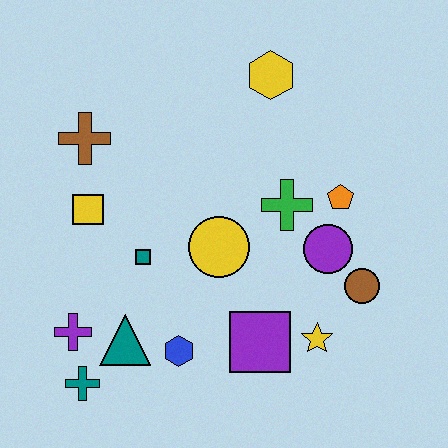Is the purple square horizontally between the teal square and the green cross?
Yes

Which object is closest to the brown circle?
The purple circle is closest to the brown circle.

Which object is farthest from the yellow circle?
The teal cross is farthest from the yellow circle.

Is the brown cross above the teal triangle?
Yes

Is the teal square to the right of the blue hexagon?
No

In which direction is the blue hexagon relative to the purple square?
The blue hexagon is to the left of the purple square.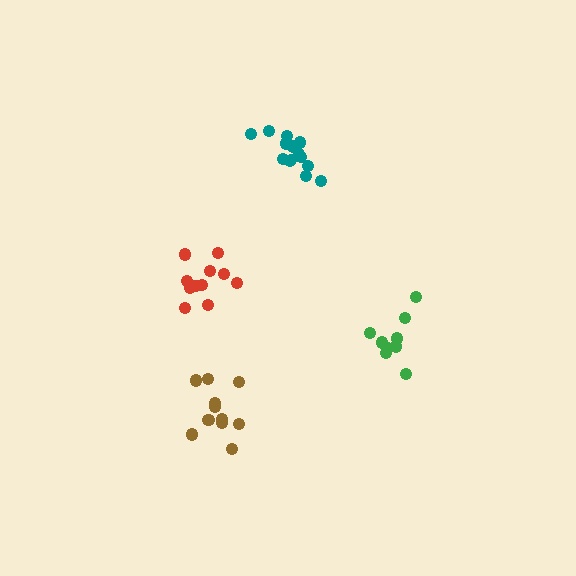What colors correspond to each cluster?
The clusters are colored: red, green, brown, teal.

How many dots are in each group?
Group 1: 11 dots, Group 2: 9 dots, Group 3: 11 dots, Group 4: 14 dots (45 total).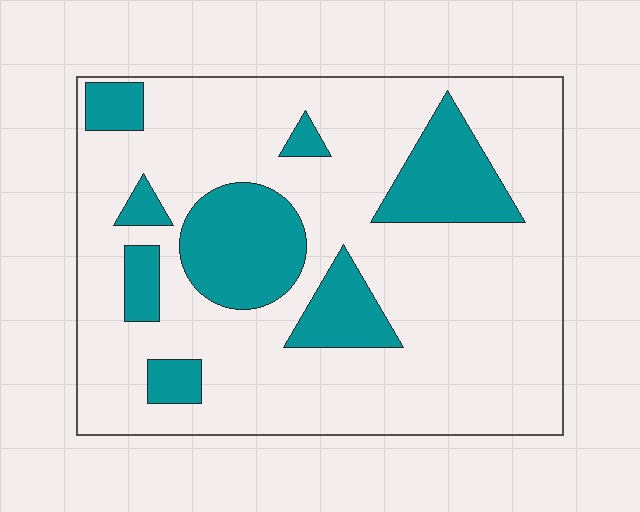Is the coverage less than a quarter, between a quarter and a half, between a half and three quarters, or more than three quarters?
Less than a quarter.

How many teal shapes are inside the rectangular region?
8.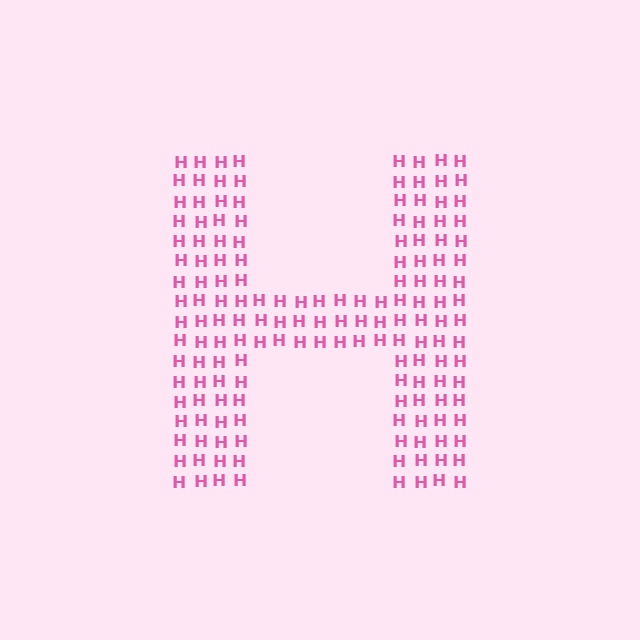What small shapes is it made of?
It is made of small letter H's.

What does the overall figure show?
The overall figure shows the letter H.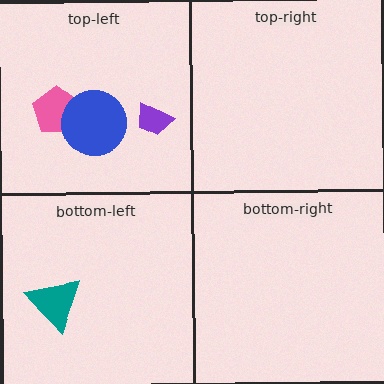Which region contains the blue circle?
The top-left region.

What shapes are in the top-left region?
The pink pentagon, the blue circle, the purple trapezoid.